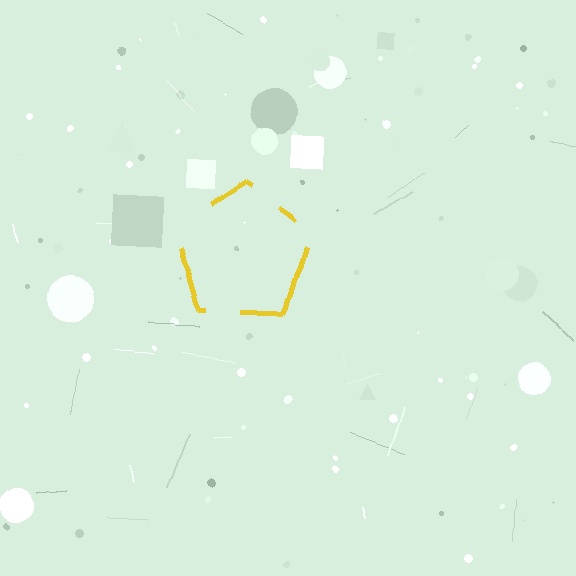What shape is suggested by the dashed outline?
The dashed outline suggests a pentagon.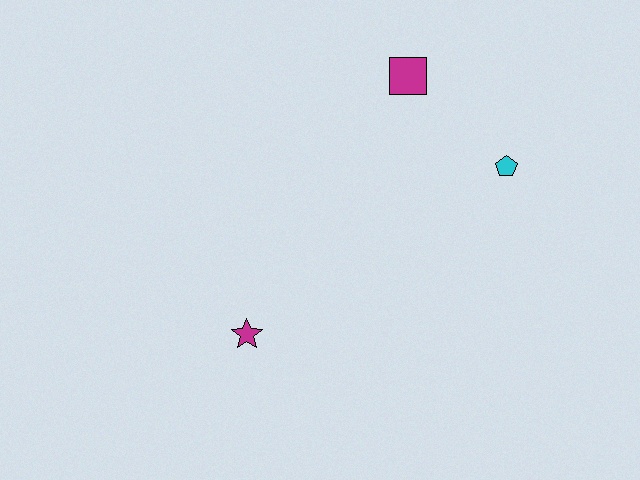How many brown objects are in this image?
There are no brown objects.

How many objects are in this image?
There are 3 objects.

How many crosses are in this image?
There are no crosses.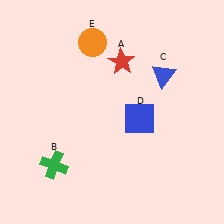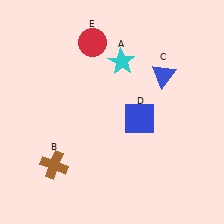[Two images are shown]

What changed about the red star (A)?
In Image 1, A is red. In Image 2, it changed to cyan.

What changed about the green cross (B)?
In Image 1, B is green. In Image 2, it changed to brown.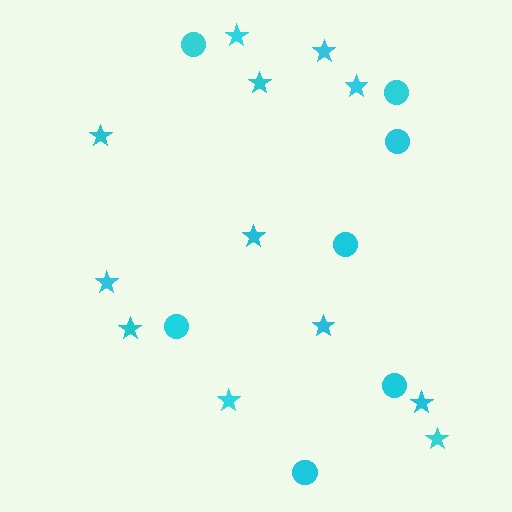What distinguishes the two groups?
There are 2 groups: one group of stars (12) and one group of circles (7).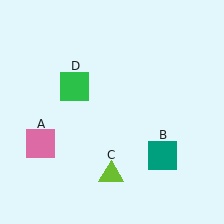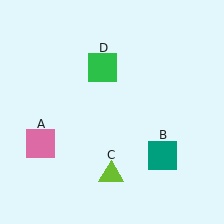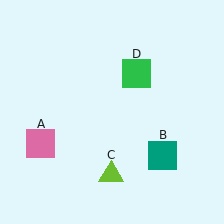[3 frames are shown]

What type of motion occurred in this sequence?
The green square (object D) rotated clockwise around the center of the scene.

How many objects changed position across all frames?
1 object changed position: green square (object D).